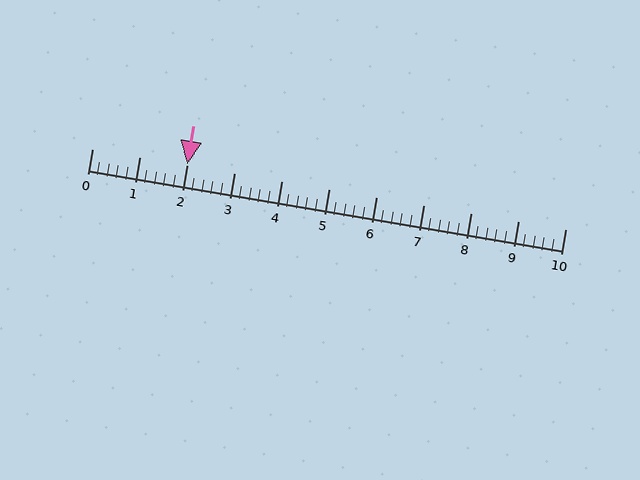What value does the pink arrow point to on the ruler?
The pink arrow points to approximately 2.0.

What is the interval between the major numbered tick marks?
The major tick marks are spaced 1 units apart.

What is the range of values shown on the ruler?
The ruler shows values from 0 to 10.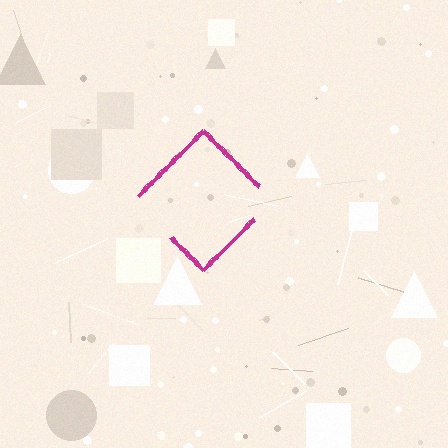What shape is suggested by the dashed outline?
The dashed outline suggests a diamond.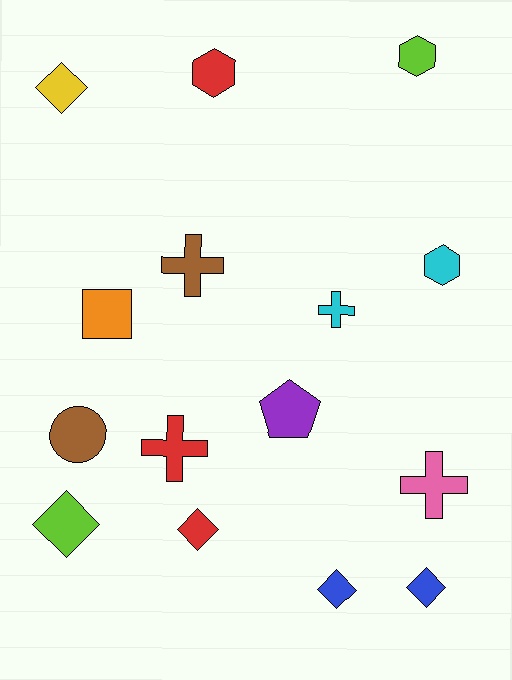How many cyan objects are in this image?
There are 2 cyan objects.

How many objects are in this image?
There are 15 objects.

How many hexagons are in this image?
There are 3 hexagons.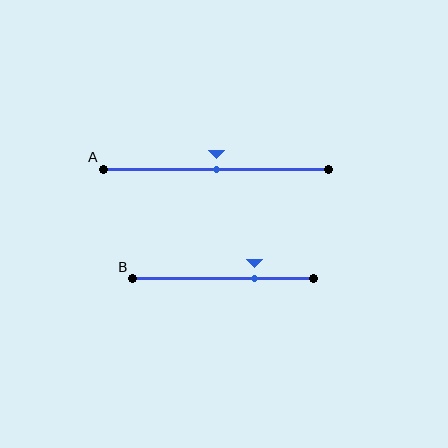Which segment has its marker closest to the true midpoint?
Segment A has its marker closest to the true midpoint.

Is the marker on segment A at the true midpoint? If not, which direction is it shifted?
Yes, the marker on segment A is at the true midpoint.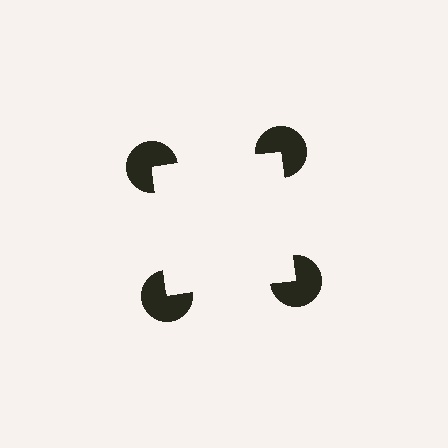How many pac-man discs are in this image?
There are 4 — one at each vertex of the illusory square.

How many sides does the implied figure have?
4 sides.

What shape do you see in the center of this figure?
An illusory square — its edges are inferred from the aligned wedge cuts in the pac-man discs, not physically drawn.